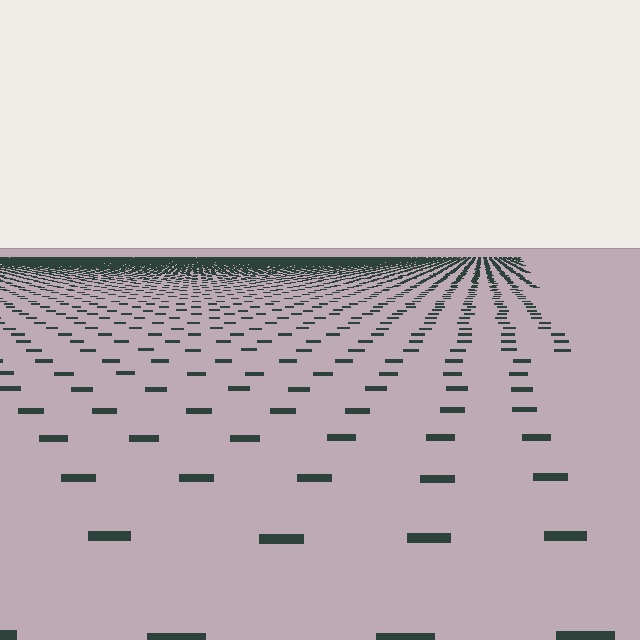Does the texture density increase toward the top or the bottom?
Density increases toward the top.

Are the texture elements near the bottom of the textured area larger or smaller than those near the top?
Larger. Near the bottom, elements are closer to the viewer and appear at a bigger on-screen size.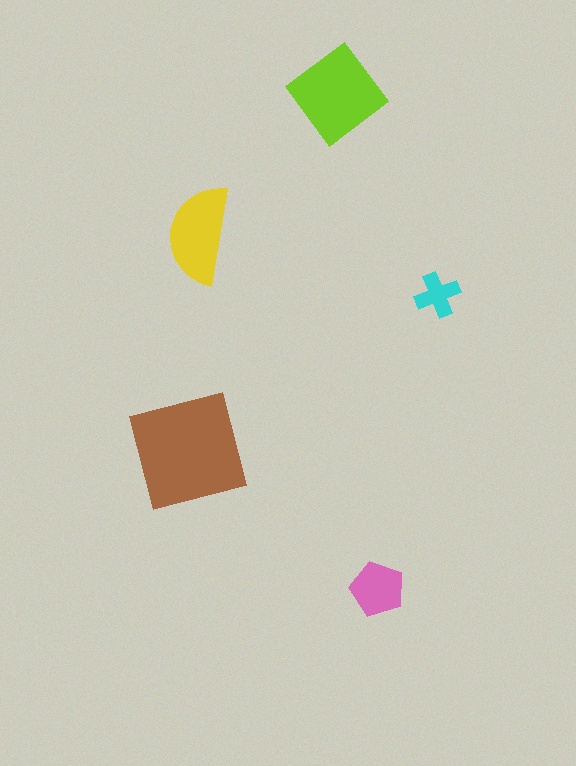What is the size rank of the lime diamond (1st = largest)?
2nd.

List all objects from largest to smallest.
The brown square, the lime diamond, the yellow semicircle, the pink pentagon, the cyan cross.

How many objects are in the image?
There are 5 objects in the image.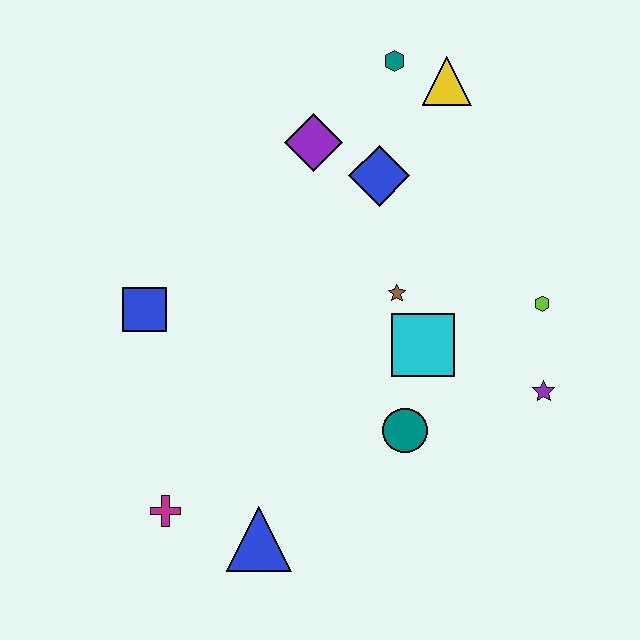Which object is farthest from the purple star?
The blue square is farthest from the purple star.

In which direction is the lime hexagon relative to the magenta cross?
The lime hexagon is to the right of the magenta cross.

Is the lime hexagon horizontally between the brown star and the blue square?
No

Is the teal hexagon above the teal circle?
Yes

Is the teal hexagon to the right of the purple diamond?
Yes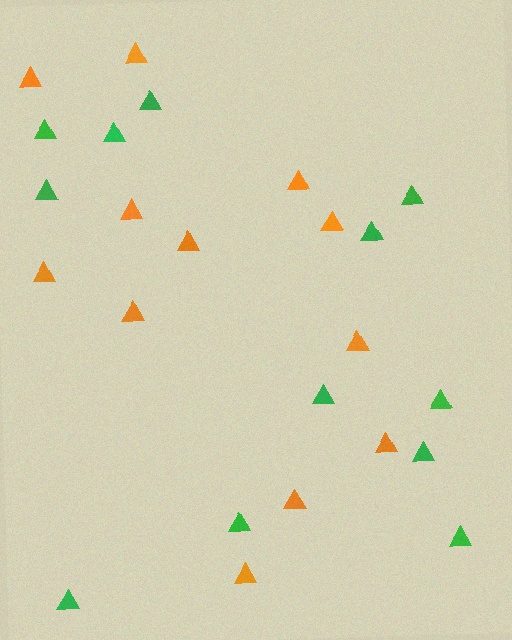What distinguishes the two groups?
There are 2 groups: one group of orange triangles (12) and one group of green triangles (12).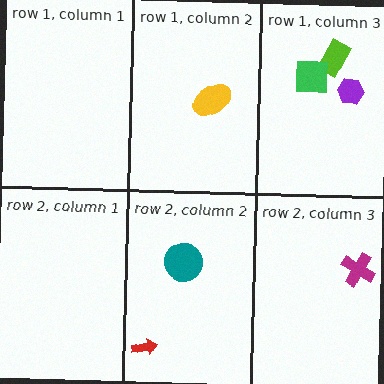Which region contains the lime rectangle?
The row 1, column 3 region.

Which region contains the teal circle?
The row 2, column 2 region.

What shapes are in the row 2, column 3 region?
The magenta cross.